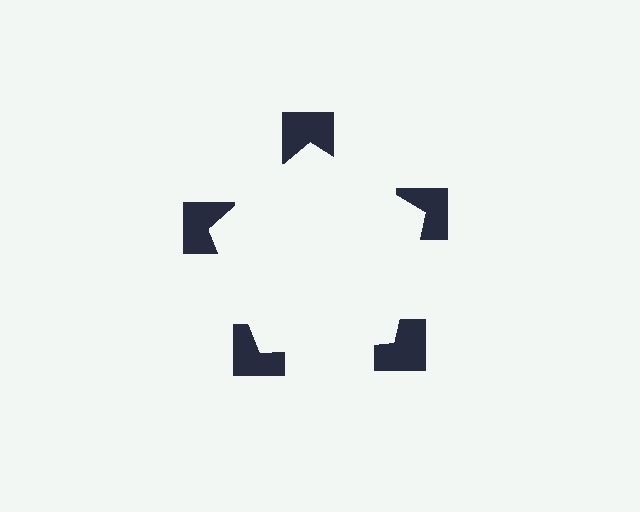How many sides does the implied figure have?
5 sides.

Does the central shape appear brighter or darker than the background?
It typically appears slightly brighter than the background, even though no actual brightness change is drawn.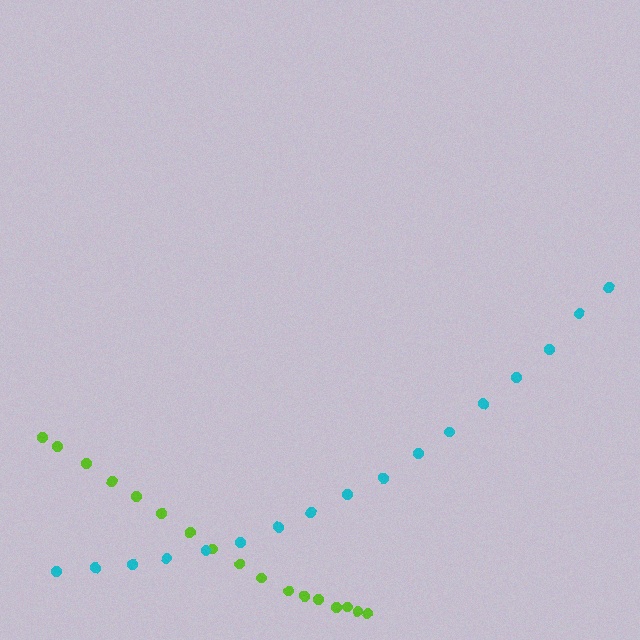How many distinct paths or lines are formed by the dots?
There are 2 distinct paths.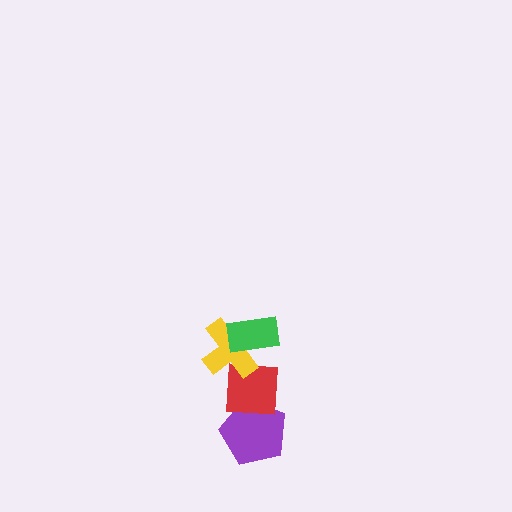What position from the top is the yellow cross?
The yellow cross is 2nd from the top.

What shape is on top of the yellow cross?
The green rectangle is on top of the yellow cross.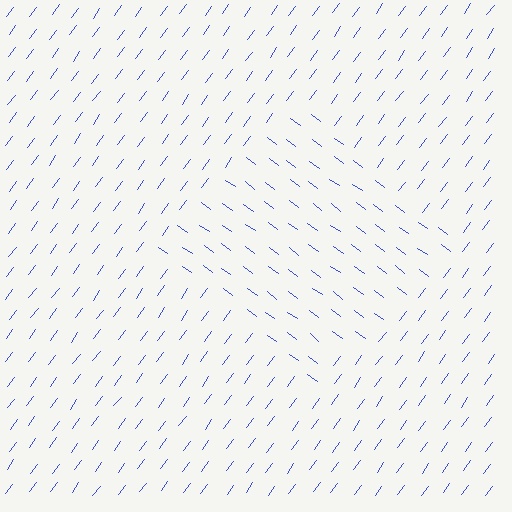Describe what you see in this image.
The image is filled with small blue line segments. A diamond region in the image has lines oriented differently from the surrounding lines, creating a visible texture boundary.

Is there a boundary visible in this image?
Yes, there is a texture boundary formed by a change in line orientation.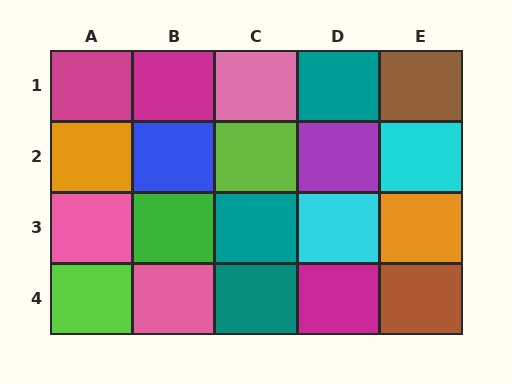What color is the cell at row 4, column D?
Magenta.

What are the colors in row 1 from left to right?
Magenta, magenta, pink, teal, brown.